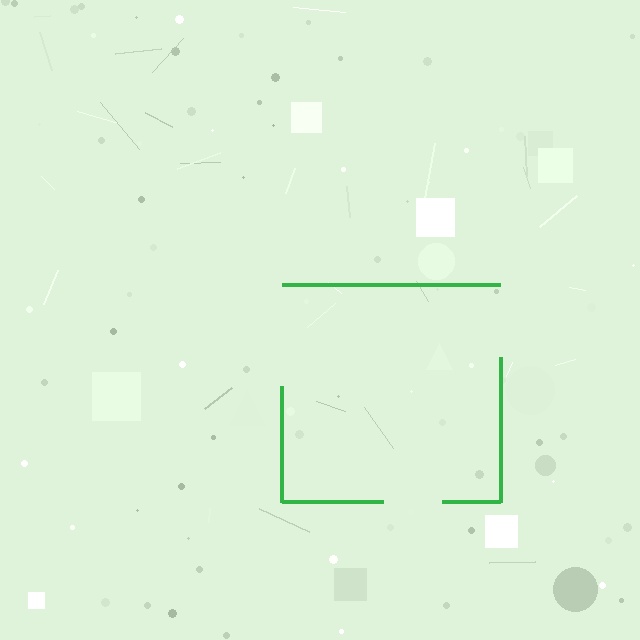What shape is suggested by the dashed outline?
The dashed outline suggests a square.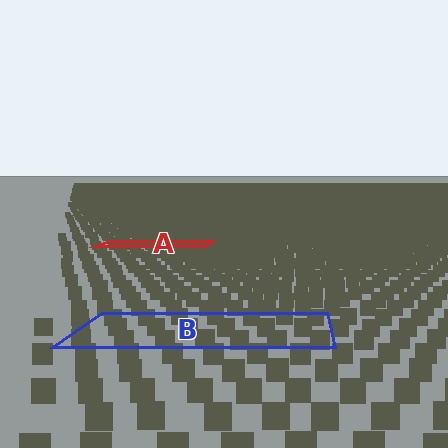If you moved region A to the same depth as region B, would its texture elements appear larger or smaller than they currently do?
They would appear larger. At a closer depth, the same texture elements are projected at a bigger on-screen size.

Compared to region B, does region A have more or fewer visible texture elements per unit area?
Region A has more texture elements per unit area — they are packed more densely because it is farther away.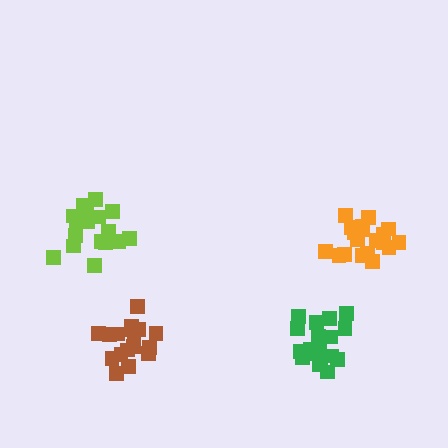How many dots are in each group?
Group 1: 20 dots, Group 2: 17 dots, Group 3: 17 dots, Group 4: 20 dots (74 total).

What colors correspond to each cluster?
The clusters are colored: green, brown, lime, orange.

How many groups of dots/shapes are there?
There are 4 groups.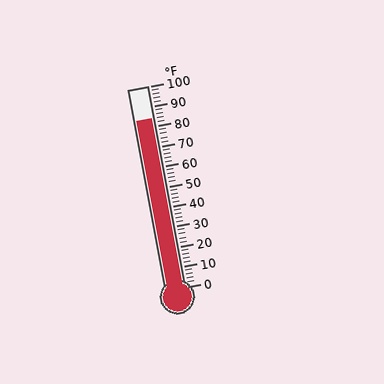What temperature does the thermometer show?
The thermometer shows approximately 84°F.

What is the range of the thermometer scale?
The thermometer scale ranges from 0°F to 100°F.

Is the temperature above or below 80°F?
The temperature is above 80°F.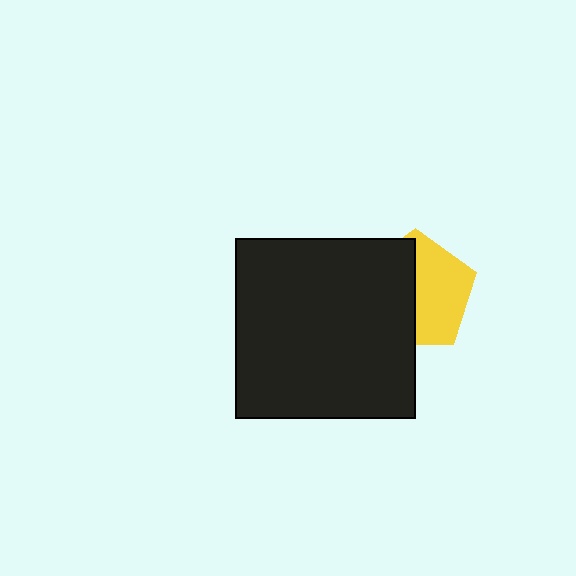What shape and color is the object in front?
The object in front is a black square.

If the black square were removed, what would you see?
You would see the complete yellow pentagon.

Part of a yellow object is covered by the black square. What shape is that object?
It is a pentagon.